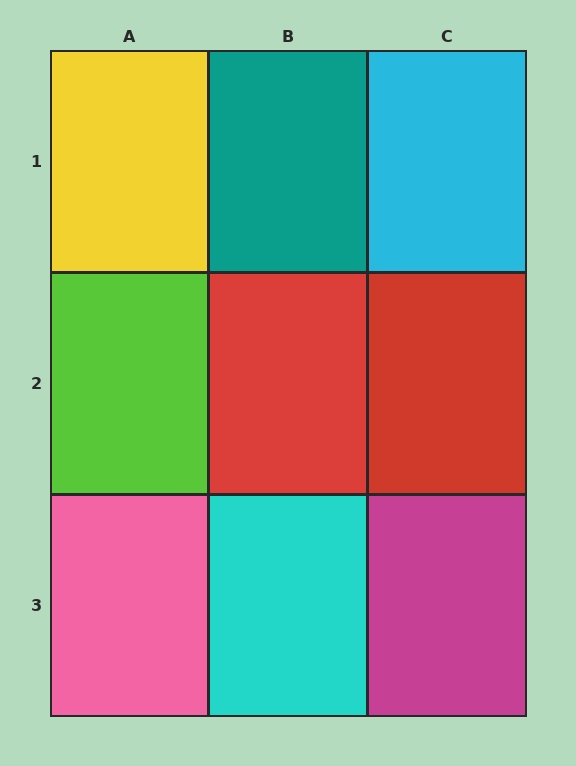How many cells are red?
2 cells are red.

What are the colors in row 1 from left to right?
Yellow, teal, cyan.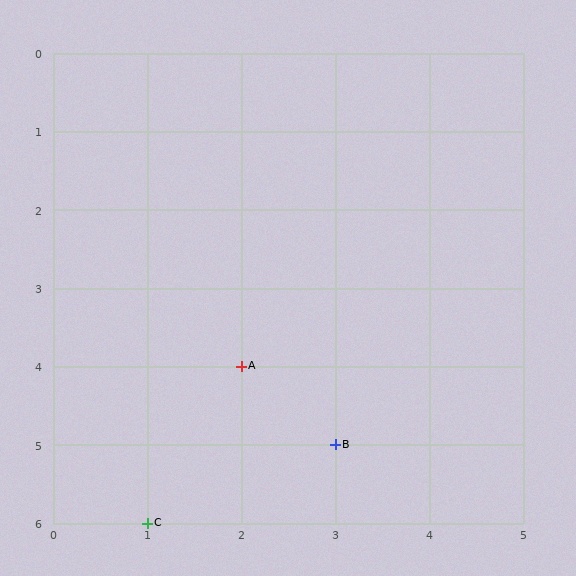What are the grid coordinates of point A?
Point A is at grid coordinates (2, 4).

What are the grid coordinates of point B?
Point B is at grid coordinates (3, 5).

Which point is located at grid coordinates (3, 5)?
Point B is at (3, 5).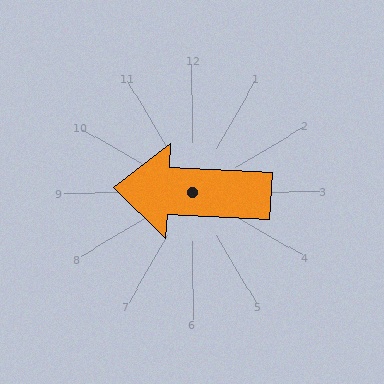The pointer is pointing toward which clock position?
Roughly 9 o'clock.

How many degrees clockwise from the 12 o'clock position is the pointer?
Approximately 273 degrees.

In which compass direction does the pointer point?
West.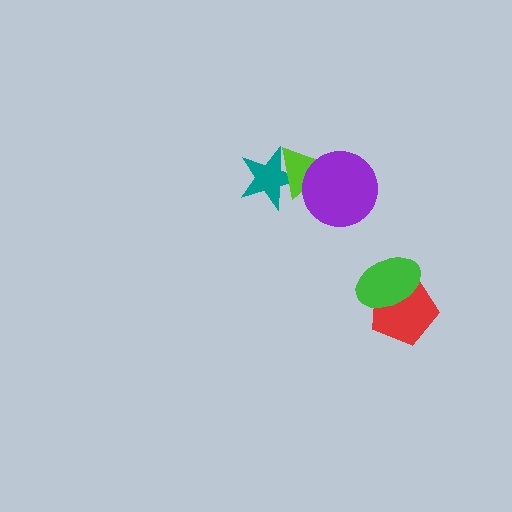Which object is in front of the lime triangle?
The purple circle is in front of the lime triangle.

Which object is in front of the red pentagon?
The green ellipse is in front of the red pentagon.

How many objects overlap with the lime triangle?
2 objects overlap with the lime triangle.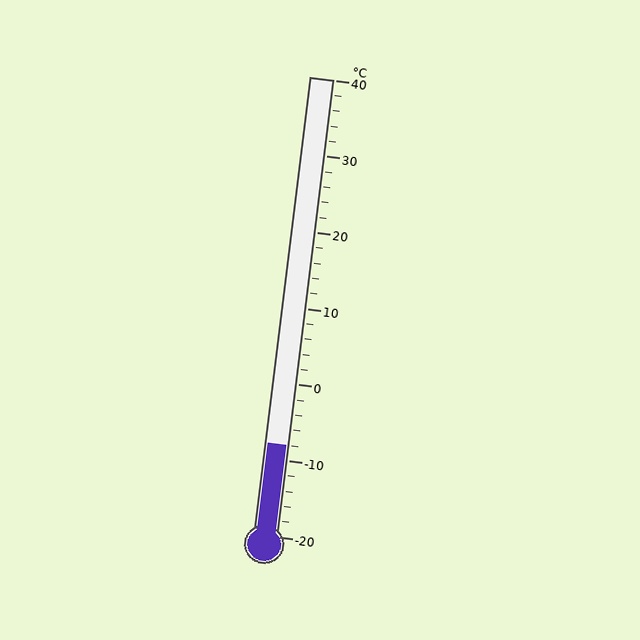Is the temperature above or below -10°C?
The temperature is above -10°C.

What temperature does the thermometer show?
The thermometer shows approximately -8°C.